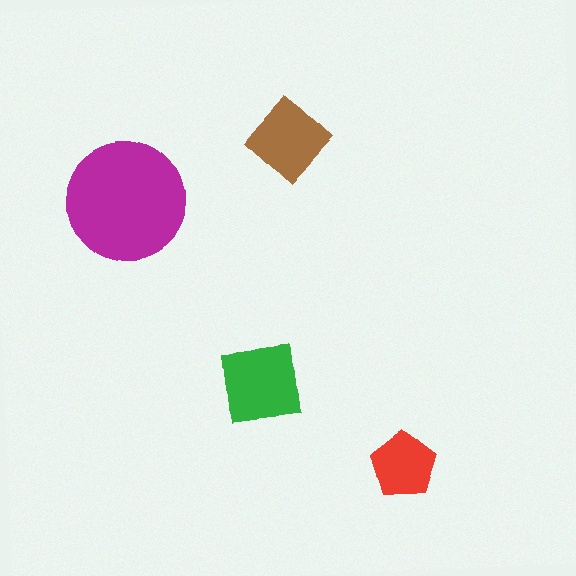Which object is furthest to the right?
The red pentagon is rightmost.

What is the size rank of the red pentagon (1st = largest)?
4th.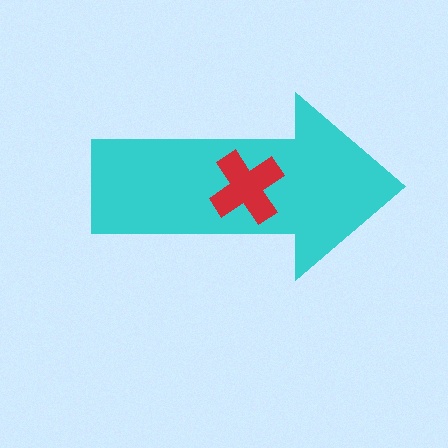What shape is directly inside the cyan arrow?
The red cross.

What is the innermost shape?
The red cross.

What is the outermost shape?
The cyan arrow.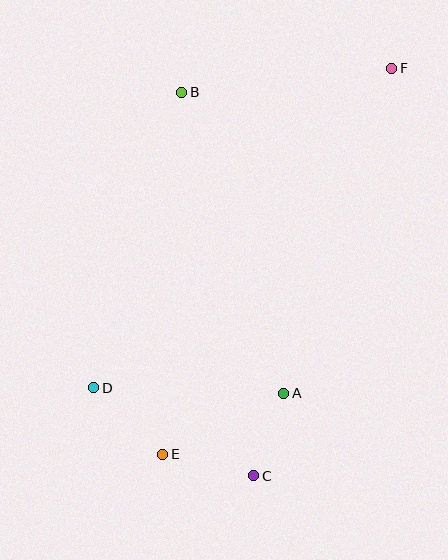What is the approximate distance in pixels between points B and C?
The distance between B and C is approximately 390 pixels.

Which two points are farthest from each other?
Points E and F are farthest from each other.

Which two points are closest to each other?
Points A and C are closest to each other.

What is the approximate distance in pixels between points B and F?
The distance between B and F is approximately 211 pixels.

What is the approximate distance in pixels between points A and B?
The distance between A and B is approximately 318 pixels.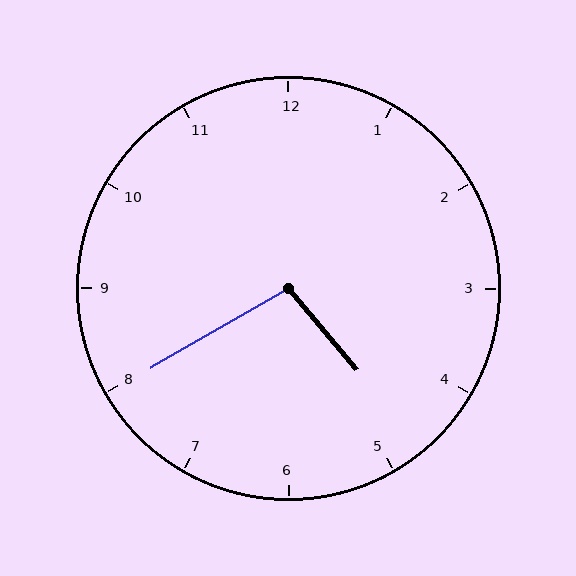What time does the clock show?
4:40.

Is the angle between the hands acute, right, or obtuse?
It is obtuse.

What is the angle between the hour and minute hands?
Approximately 100 degrees.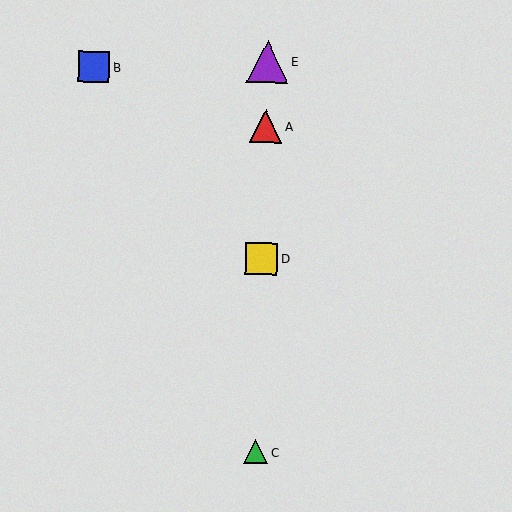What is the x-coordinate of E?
Object E is at x≈268.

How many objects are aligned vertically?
4 objects (A, C, D, E) are aligned vertically.